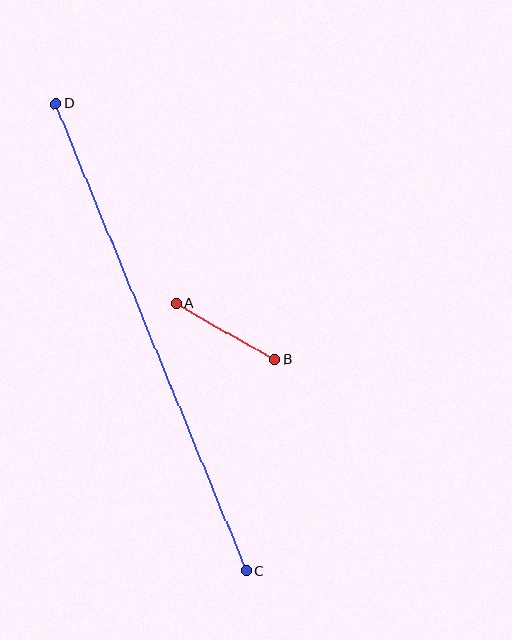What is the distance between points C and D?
The distance is approximately 504 pixels.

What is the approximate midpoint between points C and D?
The midpoint is at approximately (151, 337) pixels.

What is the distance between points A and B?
The distance is approximately 113 pixels.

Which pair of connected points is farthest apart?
Points C and D are farthest apart.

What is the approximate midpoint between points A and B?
The midpoint is at approximately (225, 332) pixels.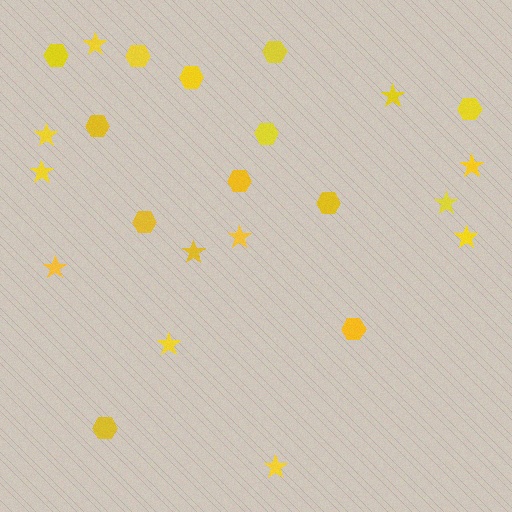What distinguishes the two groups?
There are 2 groups: one group of hexagons (12) and one group of stars (12).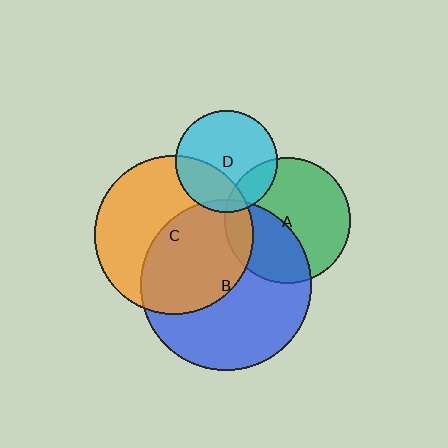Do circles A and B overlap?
Yes.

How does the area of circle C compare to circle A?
Approximately 1.6 times.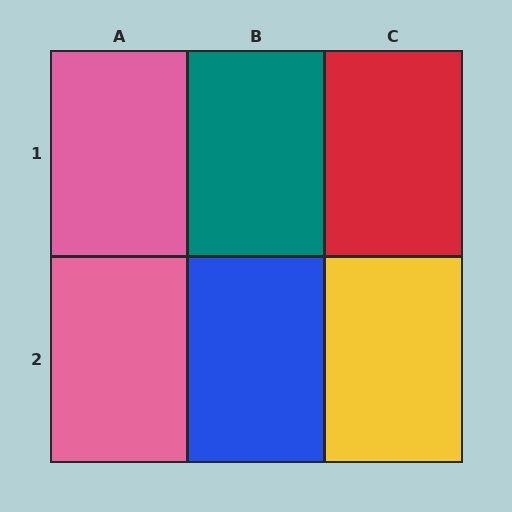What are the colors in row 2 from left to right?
Pink, blue, yellow.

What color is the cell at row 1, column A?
Pink.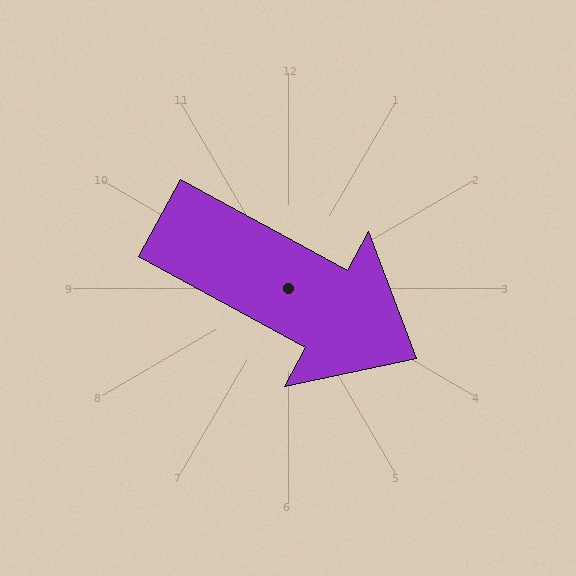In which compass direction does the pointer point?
Southeast.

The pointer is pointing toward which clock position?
Roughly 4 o'clock.